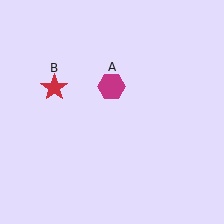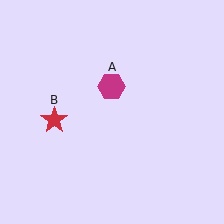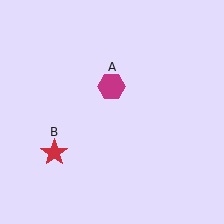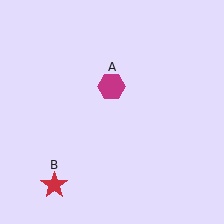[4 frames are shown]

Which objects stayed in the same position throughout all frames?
Magenta hexagon (object A) remained stationary.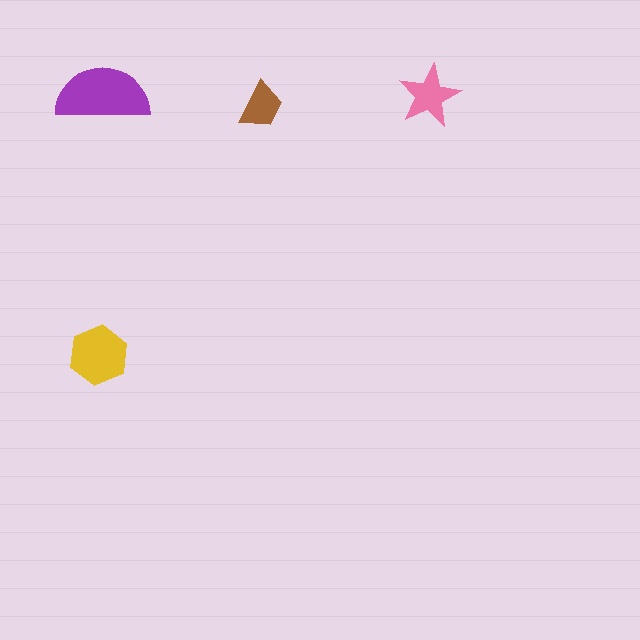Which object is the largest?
The purple semicircle.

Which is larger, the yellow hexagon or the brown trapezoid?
The yellow hexagon.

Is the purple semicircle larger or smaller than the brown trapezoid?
Larger.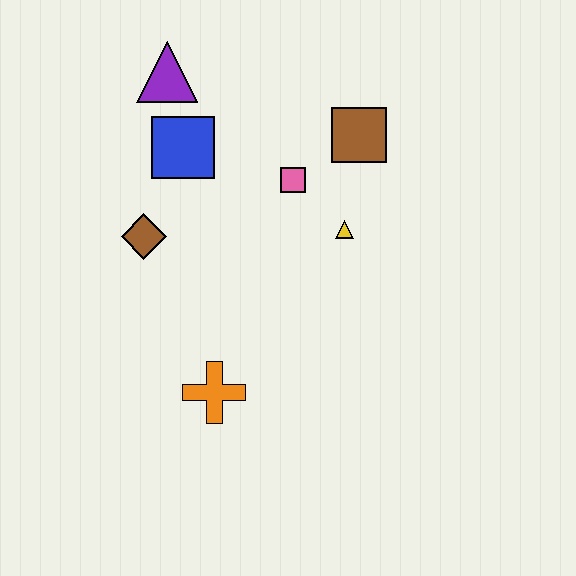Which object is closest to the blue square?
The purple triangle is closest to the blue square.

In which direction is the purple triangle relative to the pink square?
The purple triangle is to the left of the pink square.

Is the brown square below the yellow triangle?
No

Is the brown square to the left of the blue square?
No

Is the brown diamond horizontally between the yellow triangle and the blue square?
No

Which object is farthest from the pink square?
The orange cross is farthest from the pink square.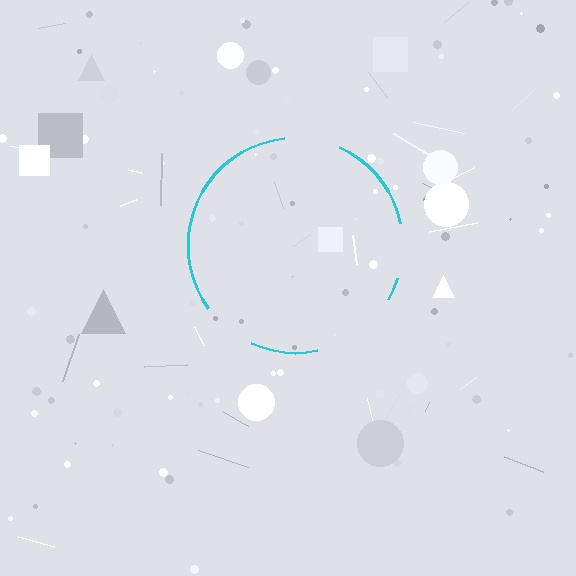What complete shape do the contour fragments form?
The contour fragments form a circle.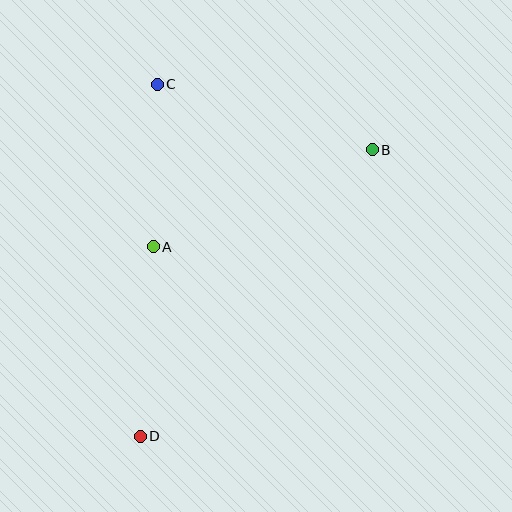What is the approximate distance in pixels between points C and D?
The distance between C and D is approximately 353 pixels.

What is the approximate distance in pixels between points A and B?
The distance between A and B is approximately 239 pixels.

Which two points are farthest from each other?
Points B and D are farthest from each other.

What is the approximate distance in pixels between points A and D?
The distance between A and D is approximately 190 pixels.